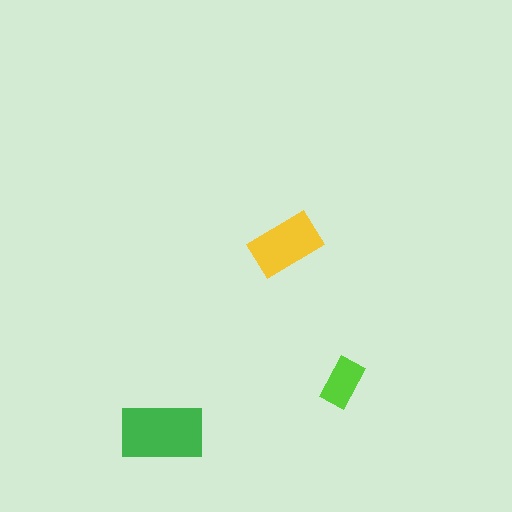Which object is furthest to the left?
The green rectangle is leftmost.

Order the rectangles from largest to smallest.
the green one, the yellow one, the lime one.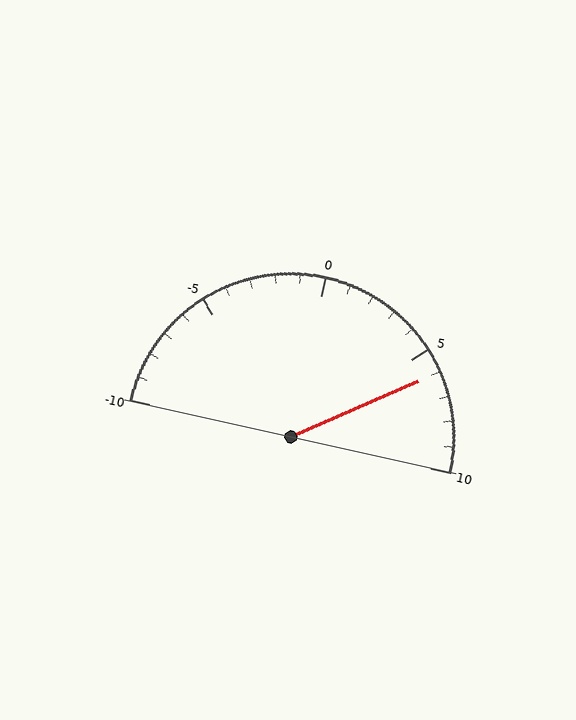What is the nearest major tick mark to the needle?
The nearest major tick mark is 5.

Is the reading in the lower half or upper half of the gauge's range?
The reading is in the upper half of the range (-10 to 10).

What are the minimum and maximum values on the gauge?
The gauge ranges from -10 to 10.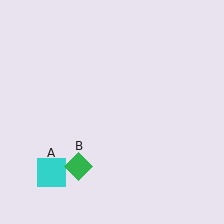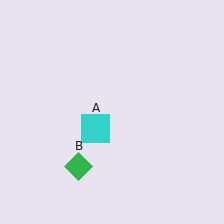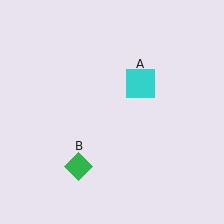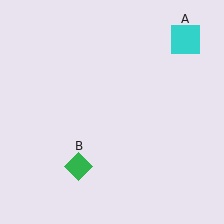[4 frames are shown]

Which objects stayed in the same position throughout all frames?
Green diamond (object B) remained stationary.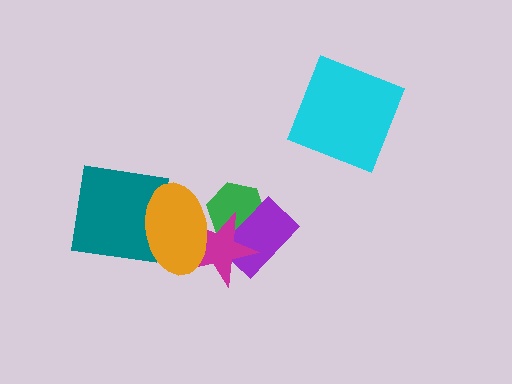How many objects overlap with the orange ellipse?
3 objects overlap with the orange ellipse.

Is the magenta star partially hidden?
Yes, it is partially covered by another shape.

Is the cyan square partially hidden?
No, no other shape covers it.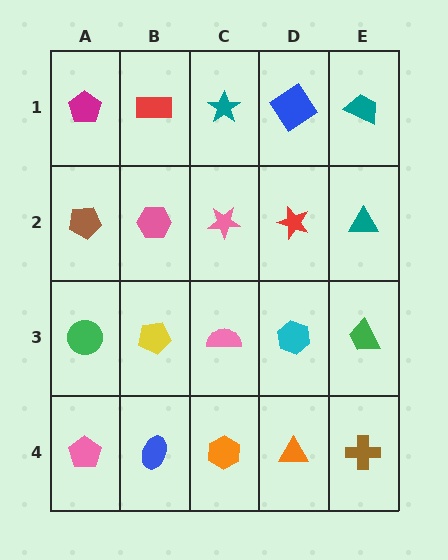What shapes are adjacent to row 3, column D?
A red star (row 2, column D), an orange triangle (row 4, column D), a pink semicircle (row 3, column C), a green trapezoid (row 3, column E).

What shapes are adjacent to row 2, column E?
A teal trapezoid (row 1, column E), a green trapezoid (row 3, column E), a red star (row 2, column D).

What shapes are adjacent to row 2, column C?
A teal star (row 1, column C), a pink semicircle (row 3, column C), a pink hexagon (row 2, column B), a red star (row 2, column D).